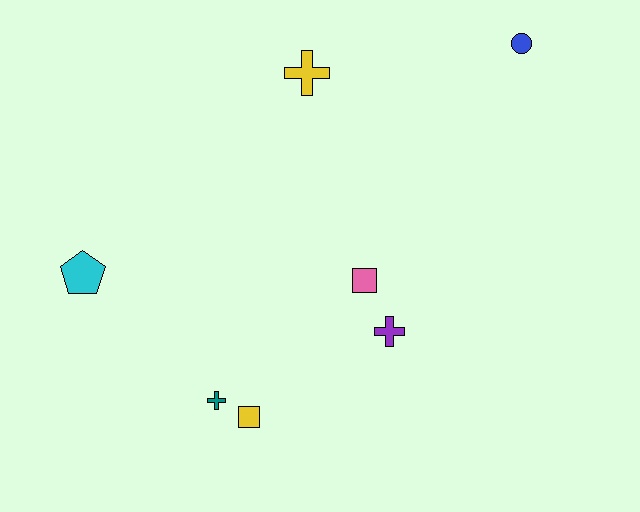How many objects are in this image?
There are 7 objects.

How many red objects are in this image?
There are no red objects.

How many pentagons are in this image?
There is 1 pentagon.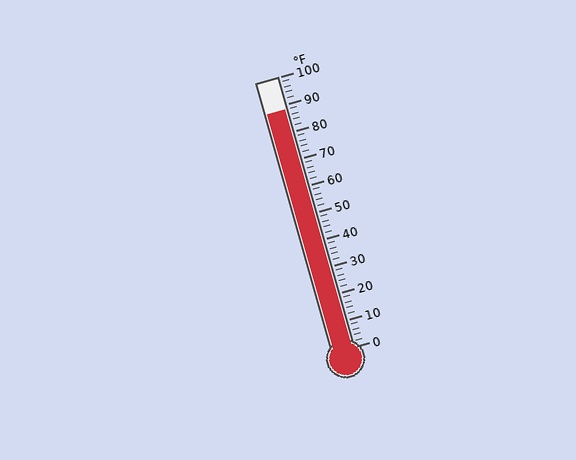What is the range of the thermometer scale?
The thermometer scale ranges from 0°F to 100°F.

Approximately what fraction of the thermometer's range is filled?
The thermometer is filled to approximately 90% of its range.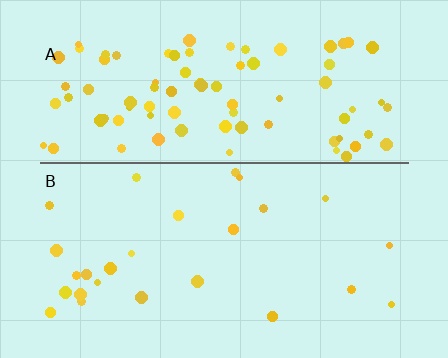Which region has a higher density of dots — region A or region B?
A (the top).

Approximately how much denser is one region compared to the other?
Approximately 3.4× — region A over region B.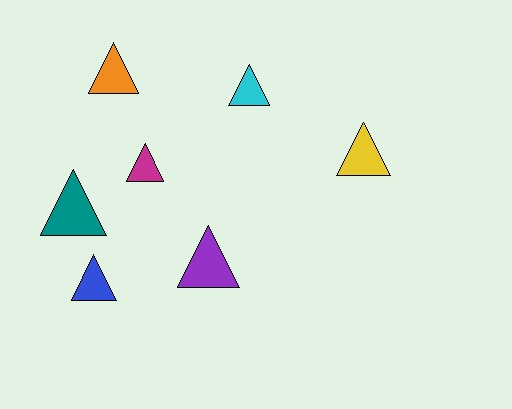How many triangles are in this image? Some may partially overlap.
There are 7 triangles.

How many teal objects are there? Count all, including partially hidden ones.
There is 1 teal object.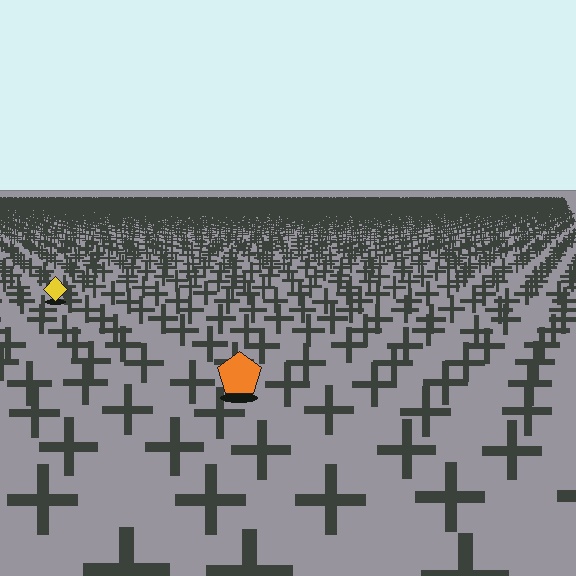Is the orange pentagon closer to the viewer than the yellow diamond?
Yes. The orange pentagon is closer — you can tell from the texture gradient: the ground texture is coarser near it.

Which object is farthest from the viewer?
The yellow diamond is farthest from the viewer. It appears smaller and the ground texture around it is denser.